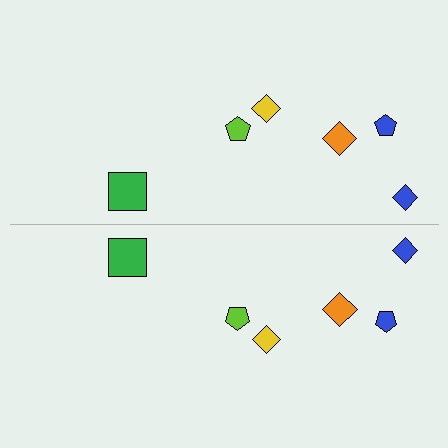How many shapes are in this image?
There are 12 shapes in this image.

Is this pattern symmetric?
Yes, this pattern has bilateral (reflection) symmetry.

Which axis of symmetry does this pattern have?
The pattern has a horizontal axis of symmetry running through the center of the image.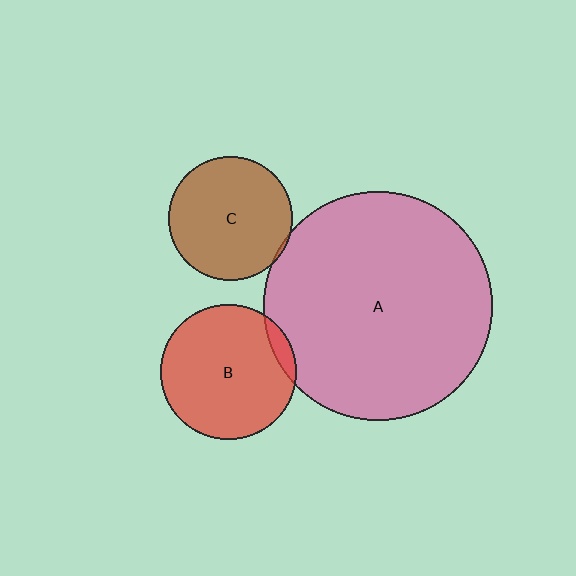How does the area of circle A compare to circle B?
Approximately 2.9 times.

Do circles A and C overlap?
Yes.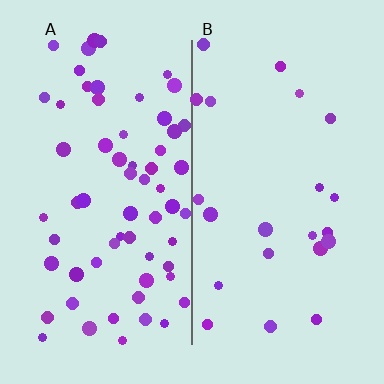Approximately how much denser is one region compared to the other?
Approximately 2.8× — region A over region B.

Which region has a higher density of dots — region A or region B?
A (the left).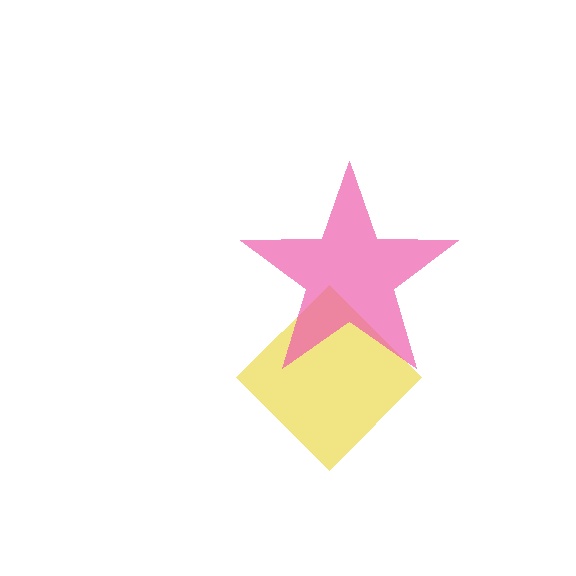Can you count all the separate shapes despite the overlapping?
Yes, there are 2 separate shapes.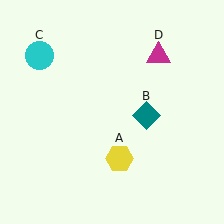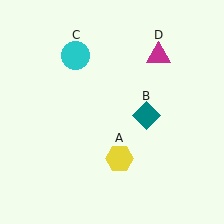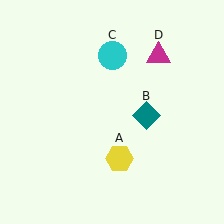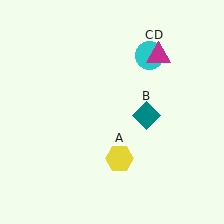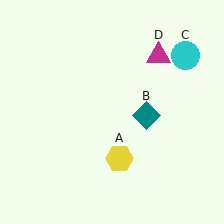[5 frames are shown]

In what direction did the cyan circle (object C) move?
The cyan circle (object C) moved right.